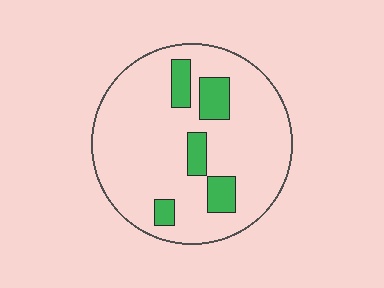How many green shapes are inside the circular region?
5.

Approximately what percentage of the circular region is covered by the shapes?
Approximately 15%.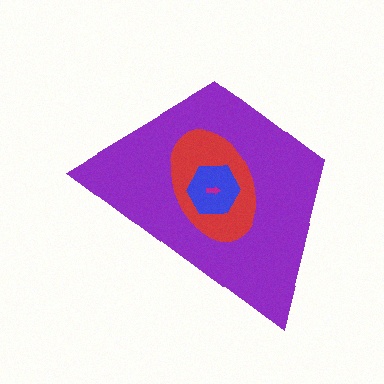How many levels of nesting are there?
4.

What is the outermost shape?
The purple trapezoid.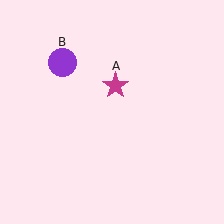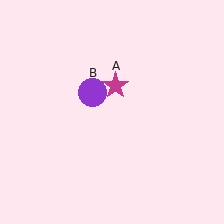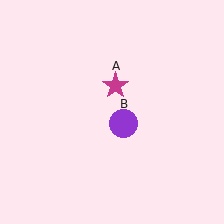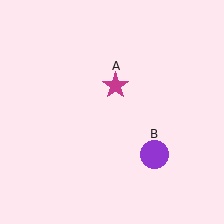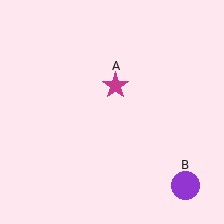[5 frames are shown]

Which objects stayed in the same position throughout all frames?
Magenta star (object A) remained stationary.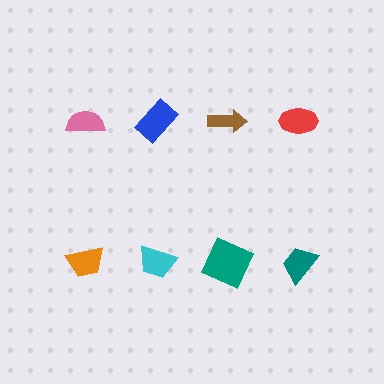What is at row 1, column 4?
A red ellipse.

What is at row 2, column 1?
An orange trapezoid.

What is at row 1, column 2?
A blue rectangle.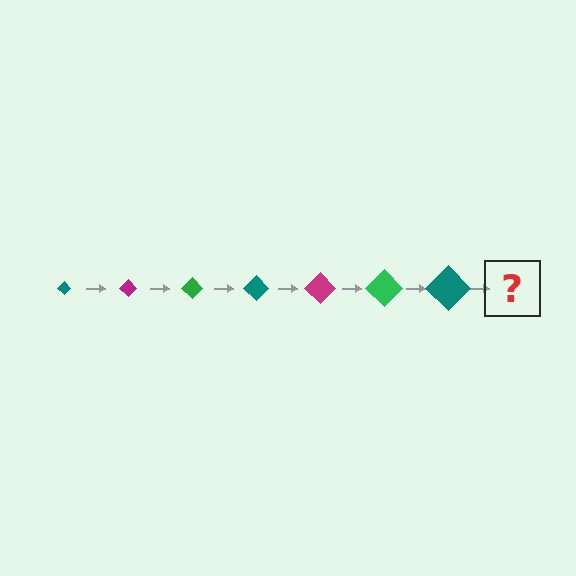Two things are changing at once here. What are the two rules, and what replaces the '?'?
The two rules are that the diamond grows larger each step and the color cycles through teal, magenta, and green. The '?' should be a magenta diamond, larger than the previous one.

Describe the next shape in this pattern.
It should be a magenta diamond, larger than the previous one.